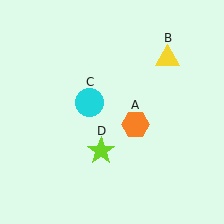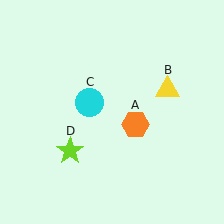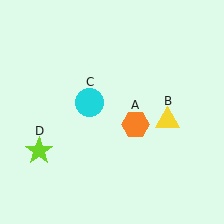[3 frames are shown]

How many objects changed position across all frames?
2 objects changed position: yellow triangle (object B), lime star (object D).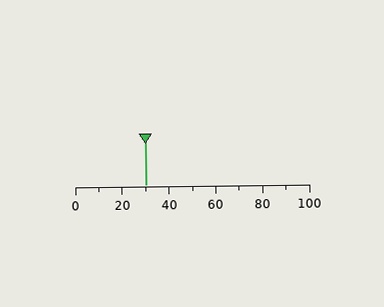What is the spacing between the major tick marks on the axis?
The major ticks are spaced 20 apart.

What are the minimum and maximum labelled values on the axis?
The axis runs from 0 to 100.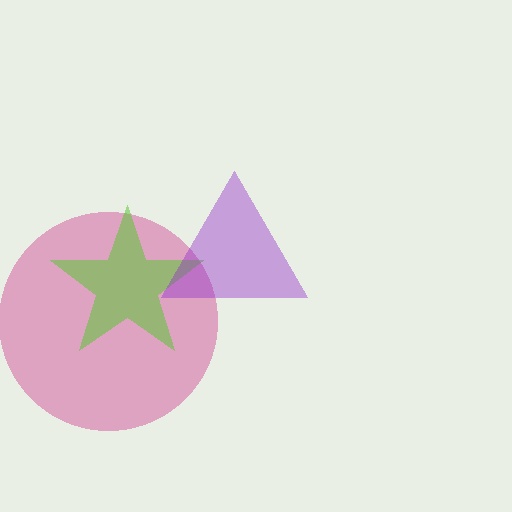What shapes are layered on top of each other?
The layered shapes are: a magenta circle, a lime star, a purple triangle.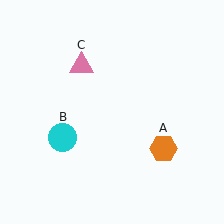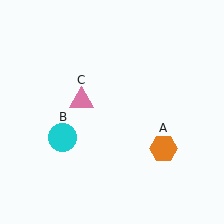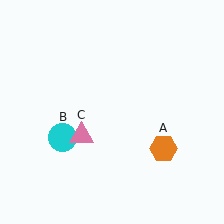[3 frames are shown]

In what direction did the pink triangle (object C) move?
The pink triangle (object C) moved down.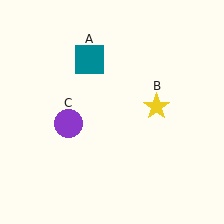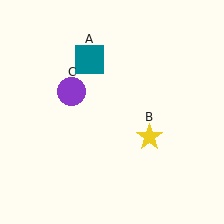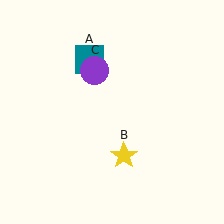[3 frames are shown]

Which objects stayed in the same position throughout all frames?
Teal square (object A) remained stationary.